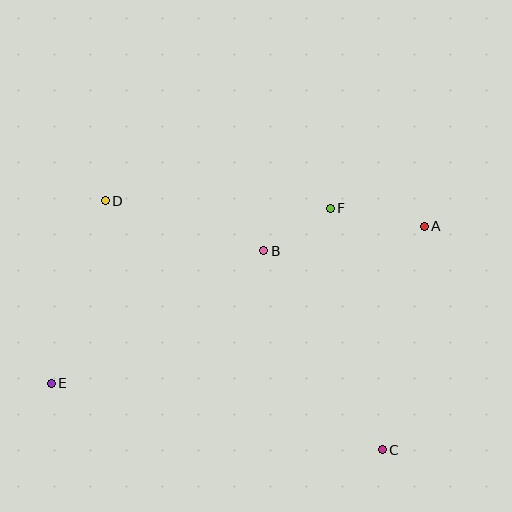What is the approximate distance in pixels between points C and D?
The distance between C and D is approximately 372 pixels.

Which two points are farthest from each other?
Points A and E are farthest from each other.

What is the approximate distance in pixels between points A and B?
The distance between A and B is approximately 162 pixels.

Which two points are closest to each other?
Points B and F are closest to each other.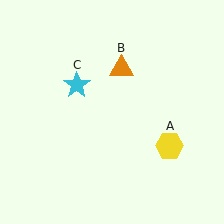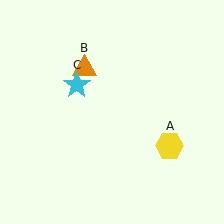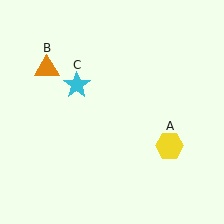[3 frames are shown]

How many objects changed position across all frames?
1 object changed position: orange triangle (object B).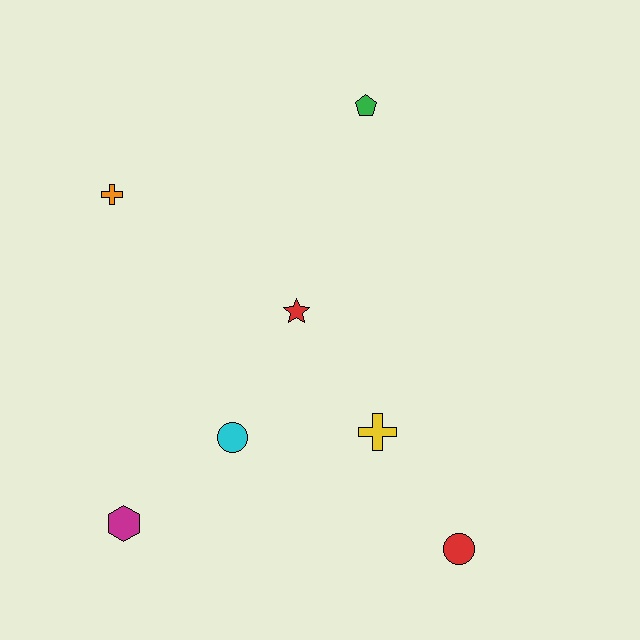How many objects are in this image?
There are 7 objects.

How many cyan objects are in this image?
There is 1 cyan object.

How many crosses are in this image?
There are 2 crosses.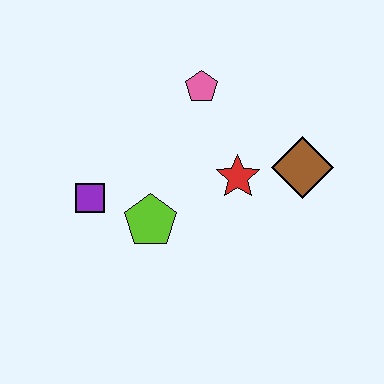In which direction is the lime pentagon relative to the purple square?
The lime pentagon is to the right of the purple square.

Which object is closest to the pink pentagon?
The red star is closest to the pink pentagon.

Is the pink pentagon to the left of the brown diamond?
Yes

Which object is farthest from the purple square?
The brown diamond is farthest from the purple square.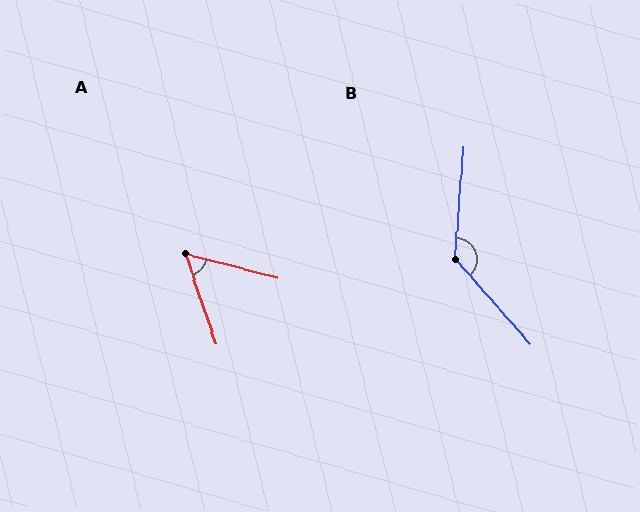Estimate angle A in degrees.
Approximately 56 degrees.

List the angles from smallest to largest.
A (56°), B (134°).